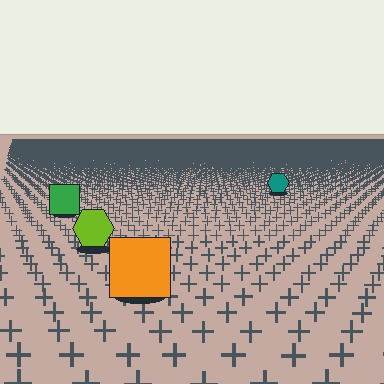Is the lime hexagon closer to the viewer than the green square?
Yes. The lime hexagon is closer — you can tell from the texture gradient: the ground texture is coarser near it.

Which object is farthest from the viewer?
The teal hexagon is farthest from the viewer. It appears smaller and the ground texture around it is denser.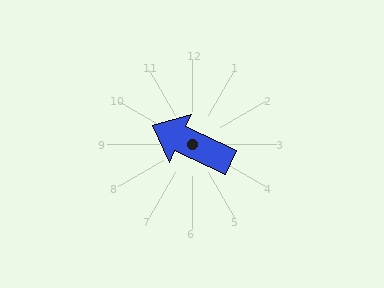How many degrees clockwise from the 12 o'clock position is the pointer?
Approximately 295 degrees.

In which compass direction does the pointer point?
Northwest.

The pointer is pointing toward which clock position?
Roughly 10 o'clock.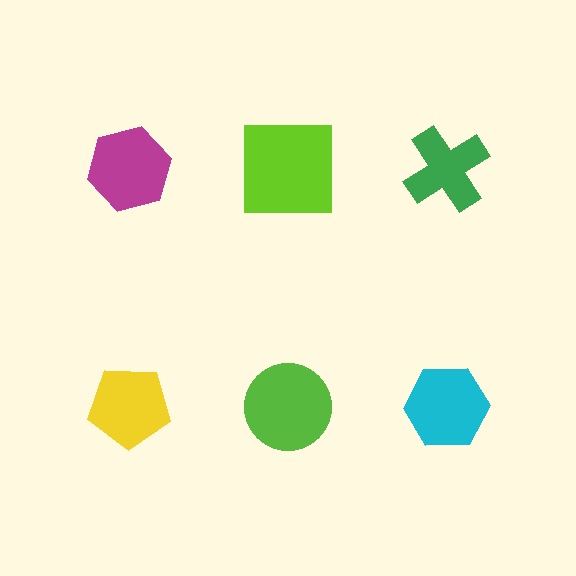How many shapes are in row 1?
3 shapes.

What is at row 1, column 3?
A green cross.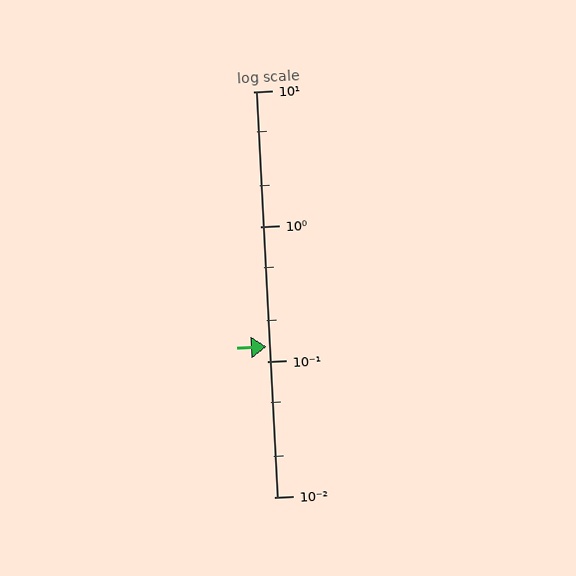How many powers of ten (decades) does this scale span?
The scale spans 3 decades, from 0.01 to 10.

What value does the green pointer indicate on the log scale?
The pointer indicates approximately 0.13.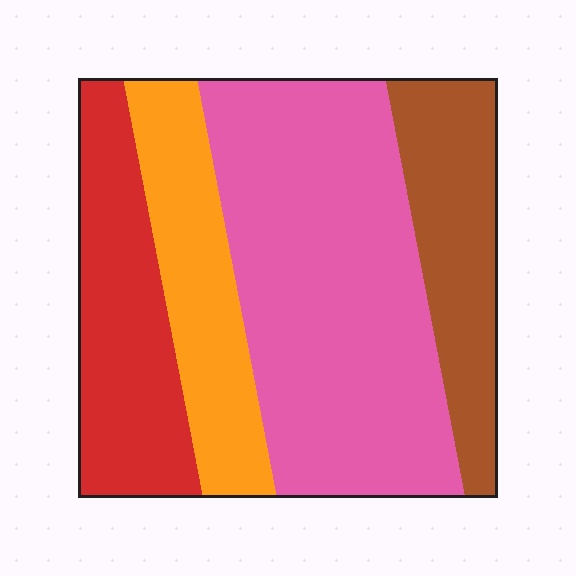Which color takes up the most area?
Pink, at roughly 45%.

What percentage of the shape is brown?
Brown covers about 15% of the shape.